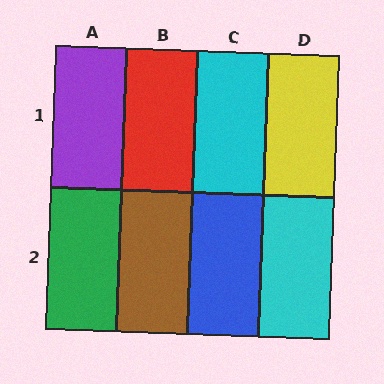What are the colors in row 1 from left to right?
Purple, red, cyan, yellow.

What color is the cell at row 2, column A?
Green.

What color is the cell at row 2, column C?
Blue.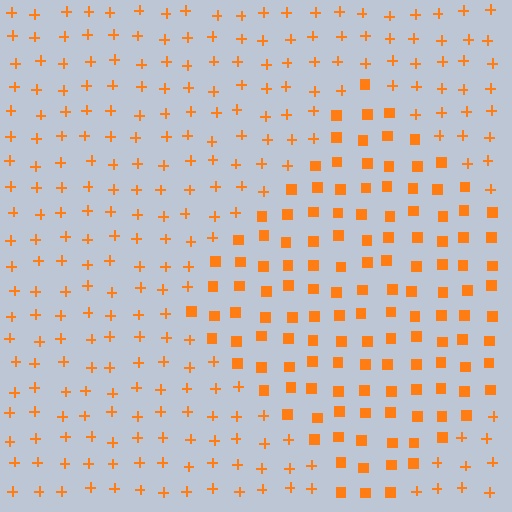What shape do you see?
I see a diamond.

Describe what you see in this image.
The image is filled with small orange elements arranged in a uniform grid. A diamond-shaped region contains squares, while the surrounding area contains plus signs. The boundary is defined purely by the change in element shape.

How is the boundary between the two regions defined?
The boundary is defined by a change in element shape: squares inside vs. plus signs outside. All elements share the same color and spacing.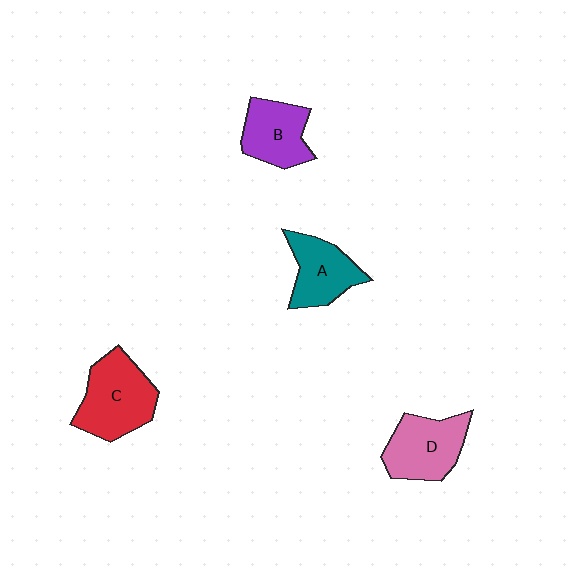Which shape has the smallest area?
Shape A (teal).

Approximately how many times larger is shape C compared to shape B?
Approximately 1.3 times.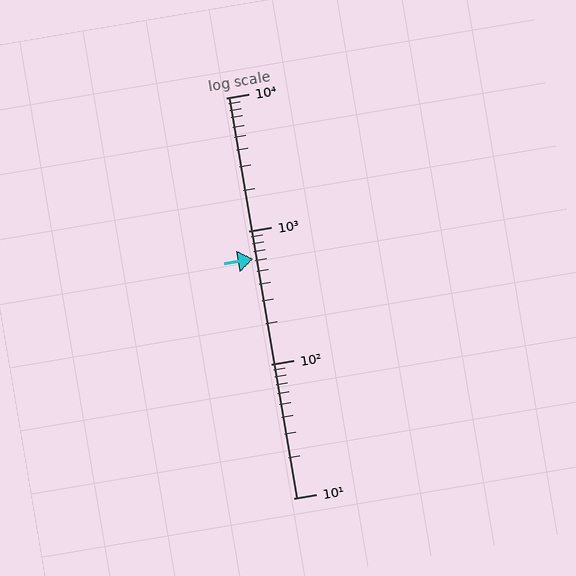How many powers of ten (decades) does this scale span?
The scale spans 3 decades, from 10 to 10000.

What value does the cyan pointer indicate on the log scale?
The pointer indicates approximately 620.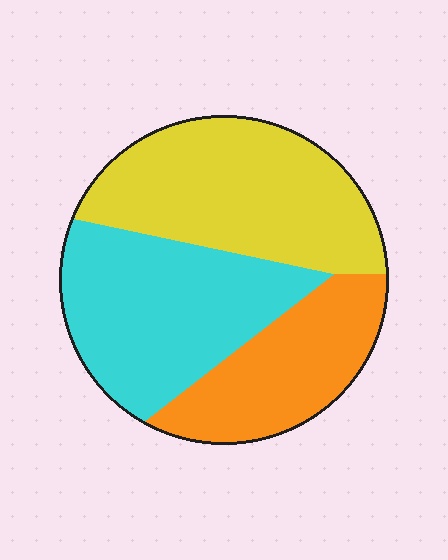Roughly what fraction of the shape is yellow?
Yellow takes up between a quarter and a half of the shape.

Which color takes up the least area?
Orange, at roughly 25%.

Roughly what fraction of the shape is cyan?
Cyan takes up about three eighths (3/8) of the shape.